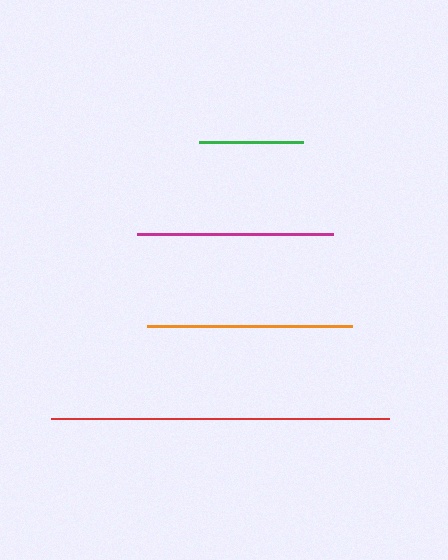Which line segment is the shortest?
The green line is the shortest at approximately 104 pixels.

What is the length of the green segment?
The green segment is approximately 104 pixels long.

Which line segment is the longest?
The red line is the longest at approximately 339 pixels.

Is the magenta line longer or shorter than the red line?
The red line is longer than the magenta line.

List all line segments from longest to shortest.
From longest to shortest: red, orange, magenta, green.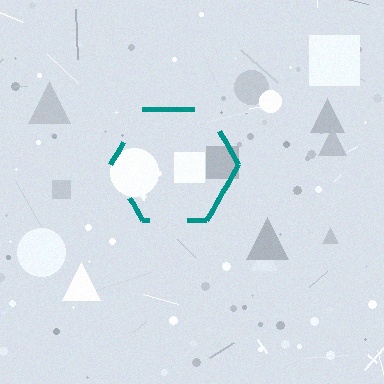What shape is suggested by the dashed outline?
The dashed outline suggests a hexagon.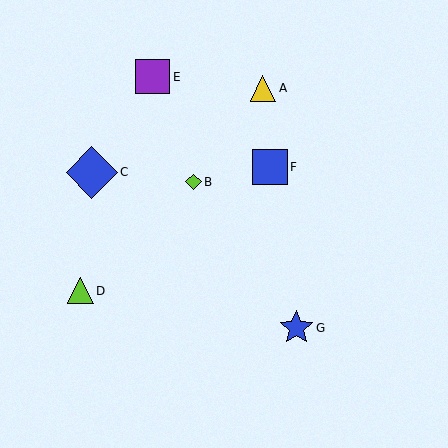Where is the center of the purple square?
The center of the purple square is at (153, 77).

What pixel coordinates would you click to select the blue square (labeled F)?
Click at (270, 167) to select the blue square F.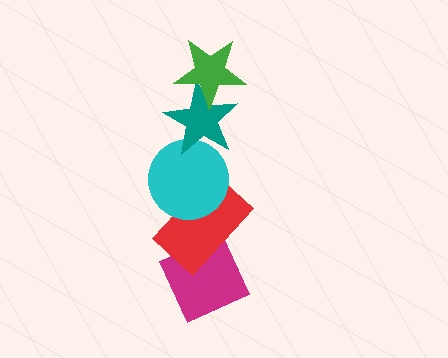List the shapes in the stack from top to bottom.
From top to bottom: the green star, the teal star, the cyan circle, the red rectangle, the magenta diamond.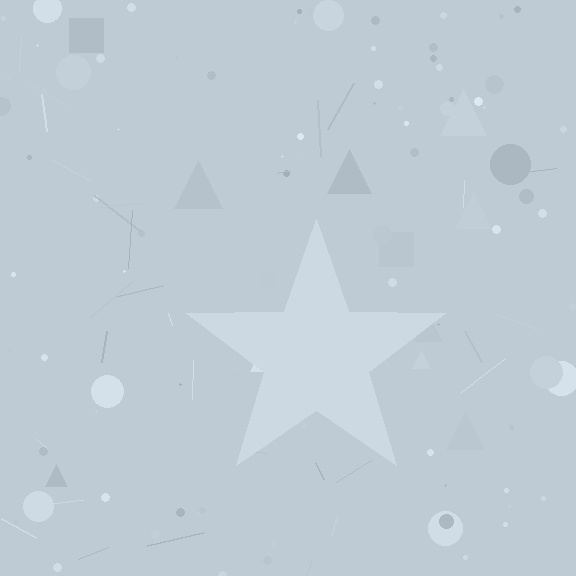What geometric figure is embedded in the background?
A star is embedded in the background.